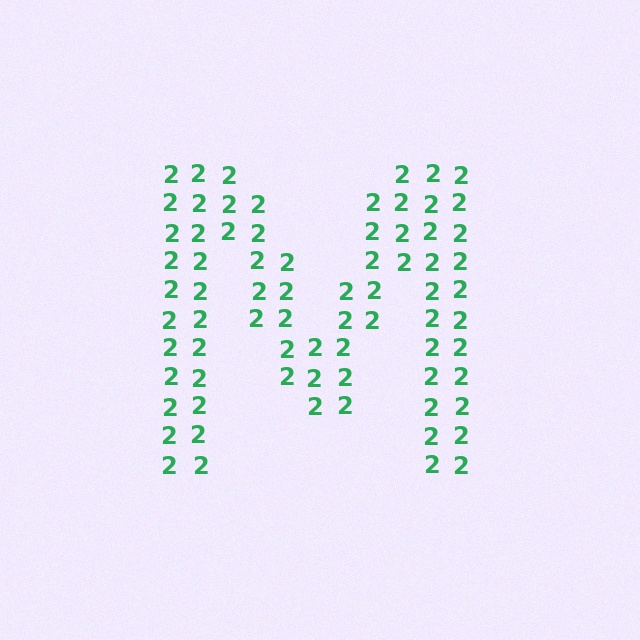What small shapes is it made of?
It is made of small digit 2's.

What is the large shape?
The large shape is the letter M.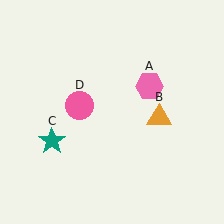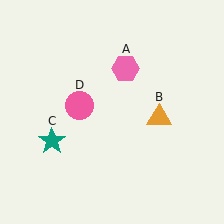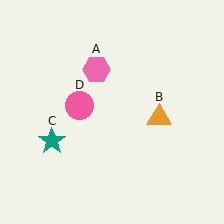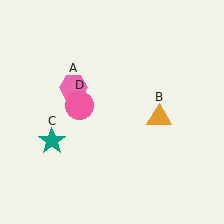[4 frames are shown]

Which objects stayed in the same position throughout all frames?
Orange triangle (object B) and teal star (object C) and pink circle (object D) remained stationary.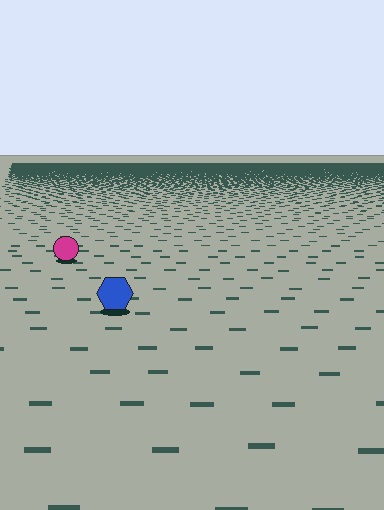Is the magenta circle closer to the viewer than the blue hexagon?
No. The blue hexagon is closer — you can tell from the texture gradient: the ground texture is coarser near it.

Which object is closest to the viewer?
The blue hexagon is closest. The texture marks near it are larger and more spread out.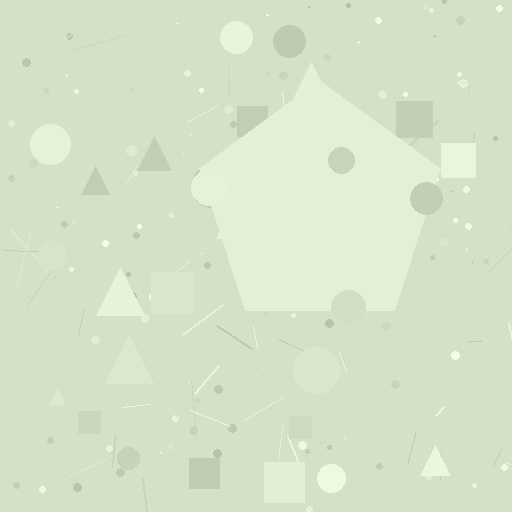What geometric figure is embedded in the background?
A pentagon is embedded in the background.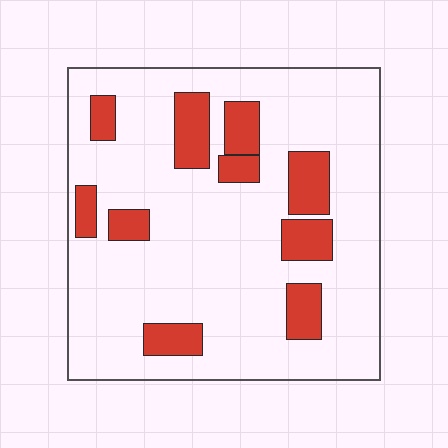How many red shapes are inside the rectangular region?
10.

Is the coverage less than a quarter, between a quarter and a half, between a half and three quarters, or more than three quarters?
Less than a quarter.